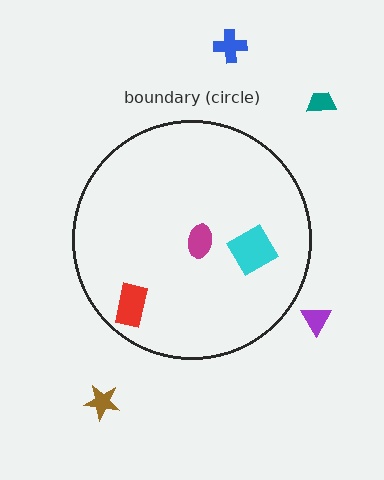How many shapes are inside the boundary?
3 inside, 4 outside.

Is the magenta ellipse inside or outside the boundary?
Inside.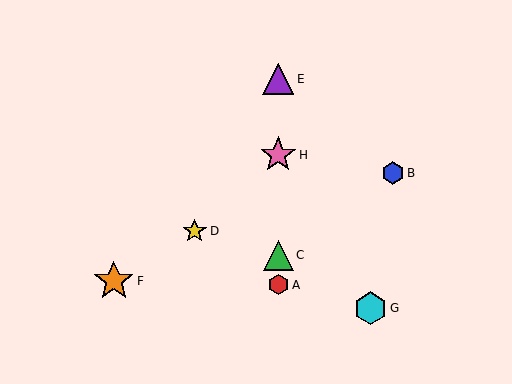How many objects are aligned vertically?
4 objects (A, C, E, H) are aligned vertically.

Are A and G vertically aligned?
No, A is at x≈278 and G is at x≈370.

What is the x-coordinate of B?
Object B is at x≈393.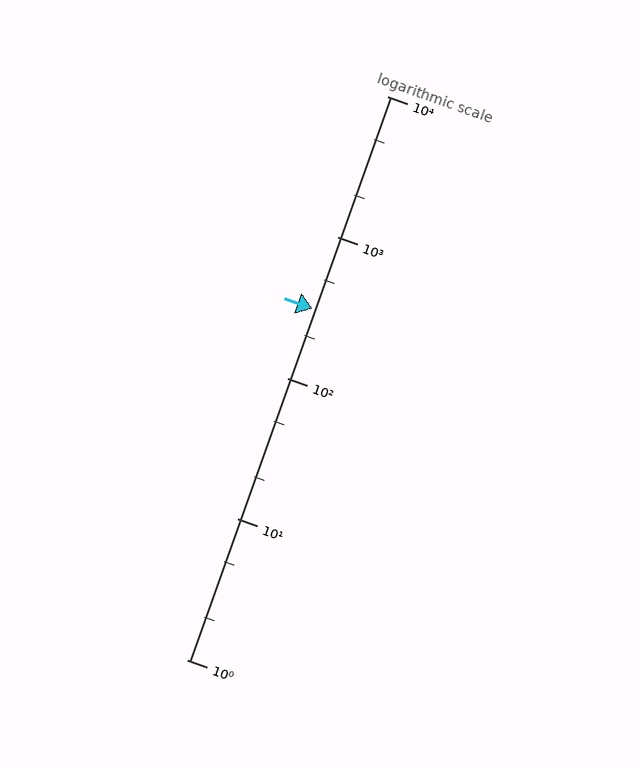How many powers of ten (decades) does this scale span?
The scale spans 4 decades, from 1 to 10000.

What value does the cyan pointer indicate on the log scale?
The pointer indicates approximately 310.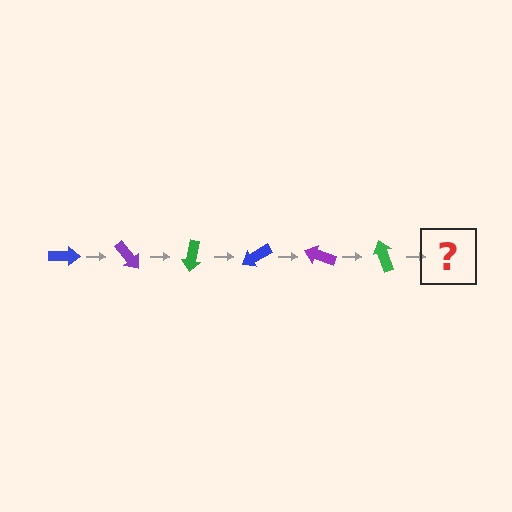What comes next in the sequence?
The next element should be a blue arrow, rotated 300 degrees from the start.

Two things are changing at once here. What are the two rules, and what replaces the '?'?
The two rules are that it rotates 50 degrees each step and the color cycles through blue, purple, and green. The '?' should be a blue arrow, rotated 300 degrees from the start.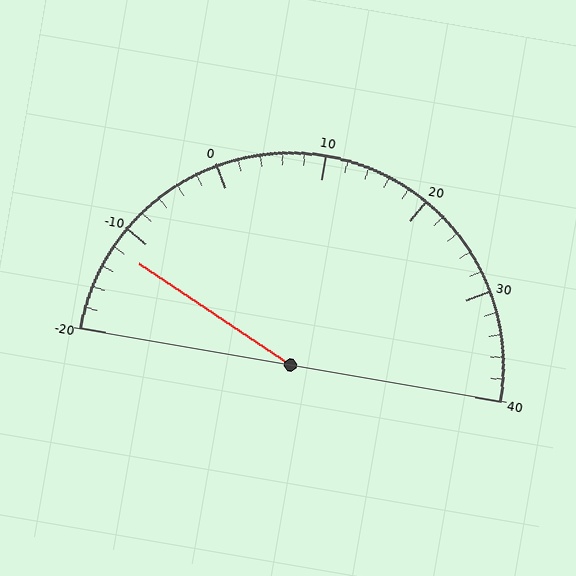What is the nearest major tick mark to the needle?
The nearest major tick mark is -10.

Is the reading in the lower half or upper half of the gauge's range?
The reading is in the lower half of the range (-20 to 40).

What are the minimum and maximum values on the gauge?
The gauge ranges from -20 to 40.